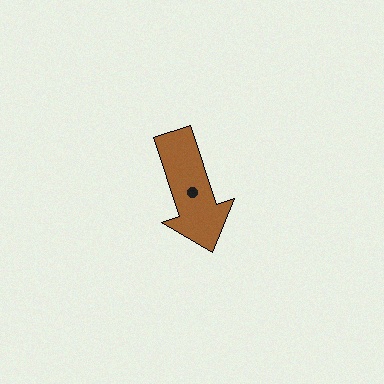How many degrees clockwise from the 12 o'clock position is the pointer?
Approximately 162 degrees.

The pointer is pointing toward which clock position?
Roughly 5 o'clock.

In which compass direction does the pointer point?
South.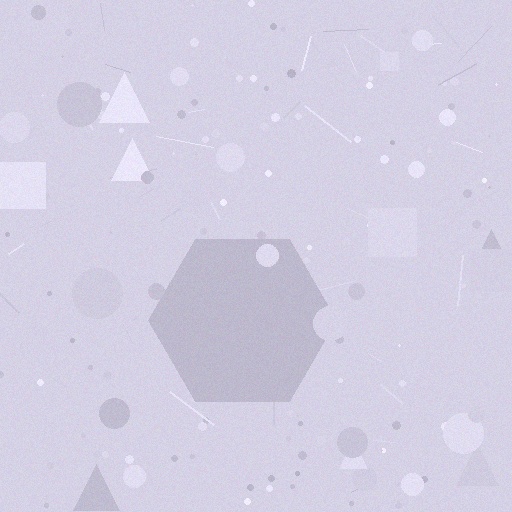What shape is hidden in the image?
A hexagon is hidden in the image.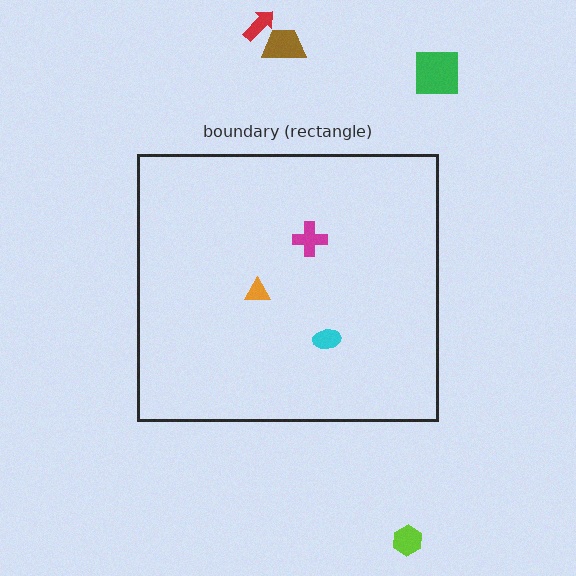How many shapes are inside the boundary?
3 inside, 4 outside.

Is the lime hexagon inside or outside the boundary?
Outside.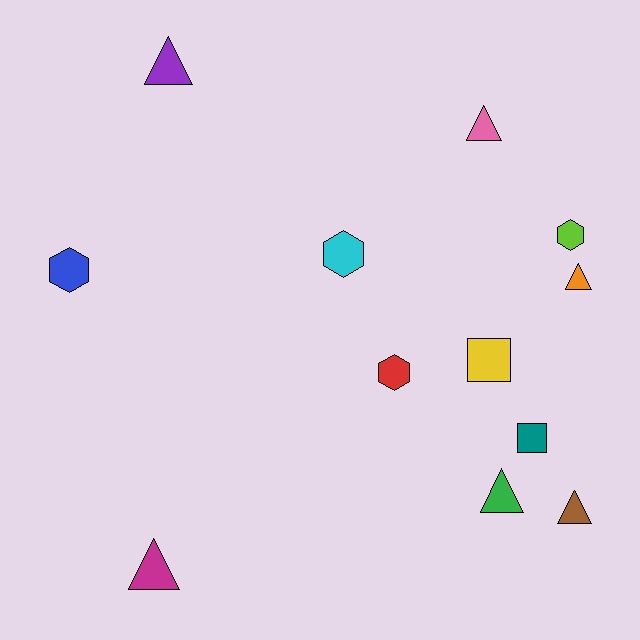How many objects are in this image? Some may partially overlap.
There are 12 objects.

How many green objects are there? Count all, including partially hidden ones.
There is 1 green object.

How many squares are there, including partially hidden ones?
There are 2 squares.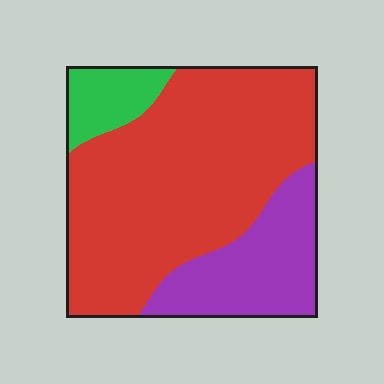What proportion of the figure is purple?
Purple takes up about one quarter (1/4) of the figure.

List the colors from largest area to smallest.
From largest to smallest: red, purple, green.